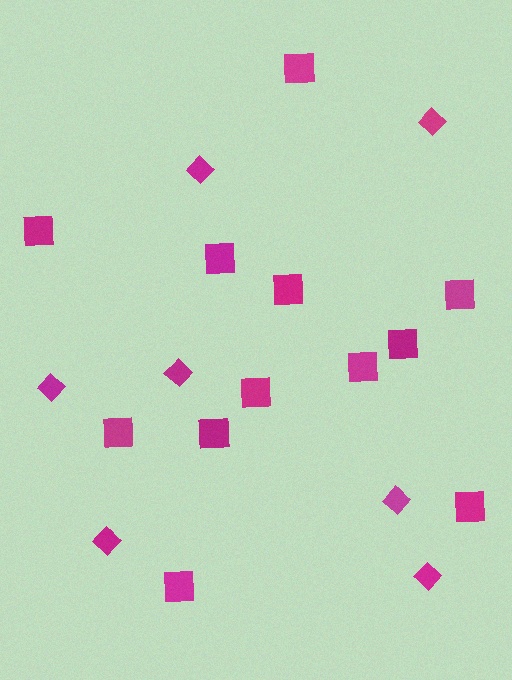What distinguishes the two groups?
There are 2 groups: one group of squares (12) and one group of diamonds (7).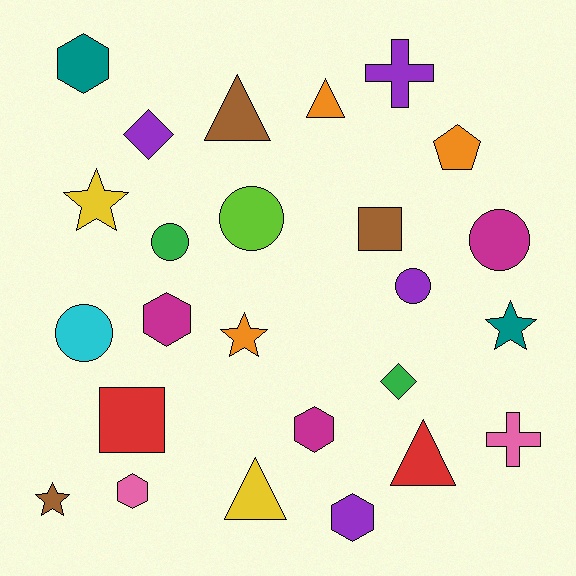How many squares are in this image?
There are 2 squares.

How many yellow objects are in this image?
There are 2 yellow objects.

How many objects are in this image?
There are 25 objects.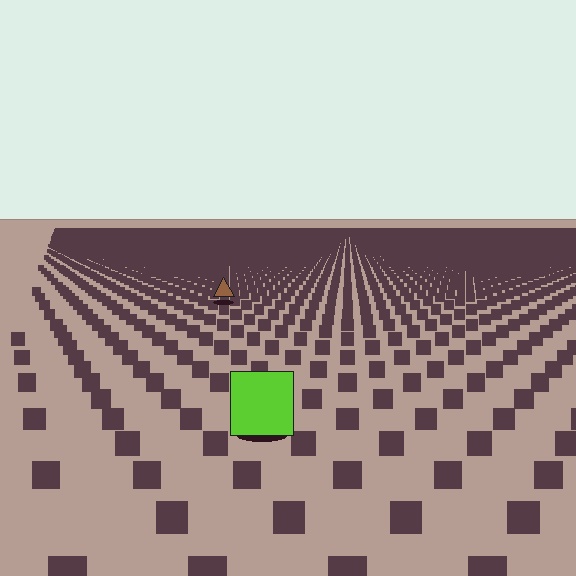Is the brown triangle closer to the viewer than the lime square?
No. The lime square is closer — you can tell from the texture gradient: the ground texture is coarser near it.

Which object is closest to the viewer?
The lime square is closest. The texture marks near it are larger and more spread out.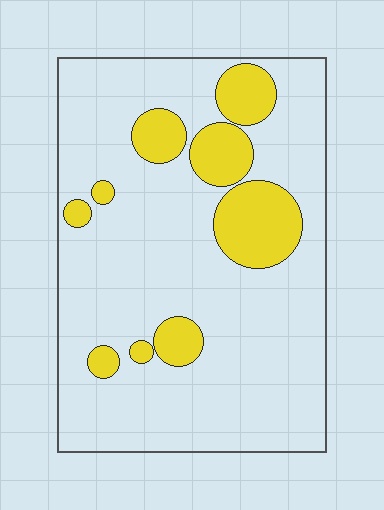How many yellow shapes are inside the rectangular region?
9.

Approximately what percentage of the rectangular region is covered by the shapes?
Approximately 20%.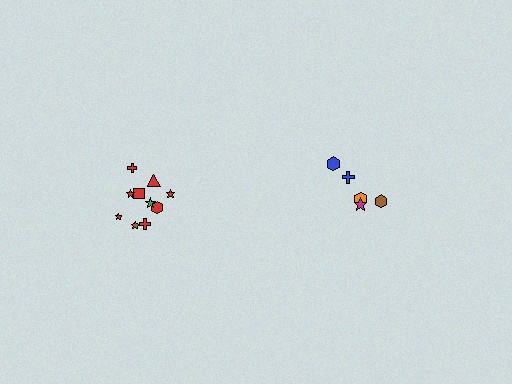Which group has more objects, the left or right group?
The left group.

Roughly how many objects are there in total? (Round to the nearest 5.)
Roughly 15 objects in total.